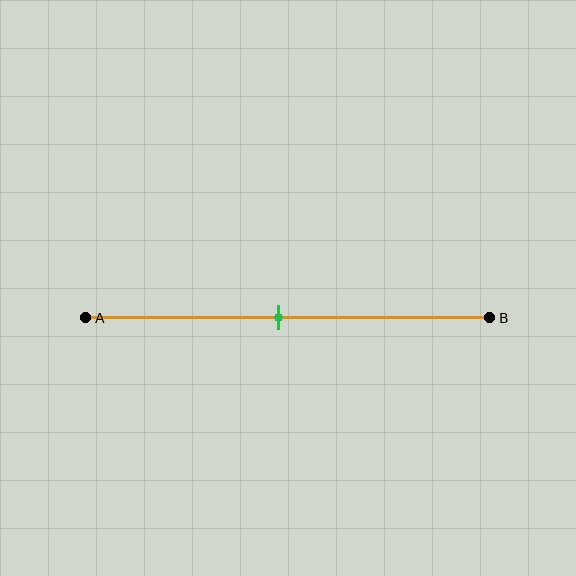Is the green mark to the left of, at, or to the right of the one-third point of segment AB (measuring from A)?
The green mark is to the right of the one-third point of segment AB.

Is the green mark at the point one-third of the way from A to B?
No, the mark is at about 50% from A, not at the 33% one-third point.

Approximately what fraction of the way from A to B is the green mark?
The green mark is approximately 50% of the way from A to B.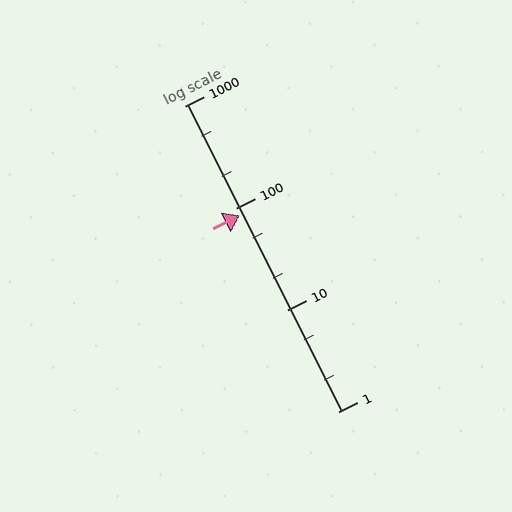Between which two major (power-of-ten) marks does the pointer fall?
The pointer is between 10 and 100.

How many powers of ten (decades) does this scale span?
The scale spans 3 decades, from 1 to 1000.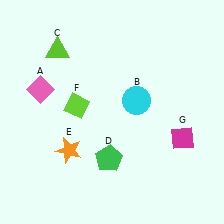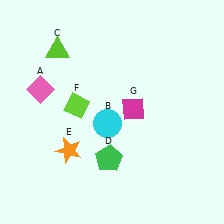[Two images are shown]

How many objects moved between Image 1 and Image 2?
2 objects moved between the two images.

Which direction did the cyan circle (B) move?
The cyan circle (B) moved left.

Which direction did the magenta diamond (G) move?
The magenta diamond (G) moved left.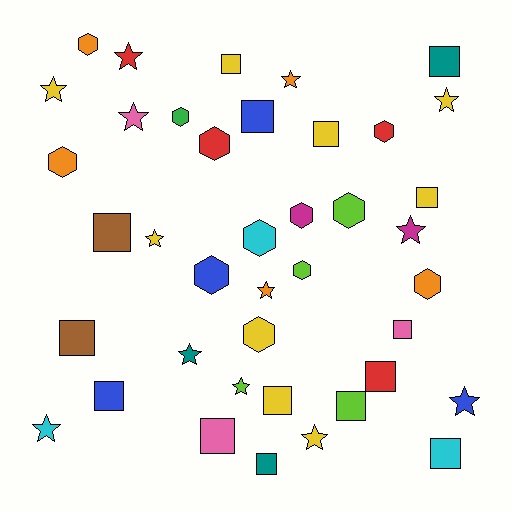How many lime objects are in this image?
There are 4 lime objects.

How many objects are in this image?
There are 40 objects.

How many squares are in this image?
There are 15 squares.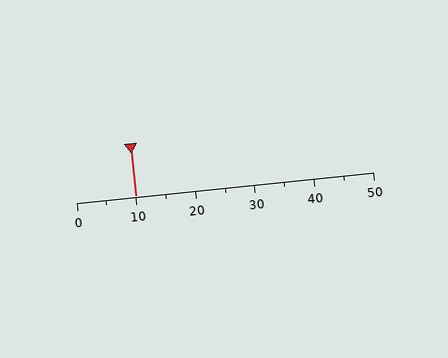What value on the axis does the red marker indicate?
The marker indicates approximately 10.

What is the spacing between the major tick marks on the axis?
The major ticks are spaced 10 apart.